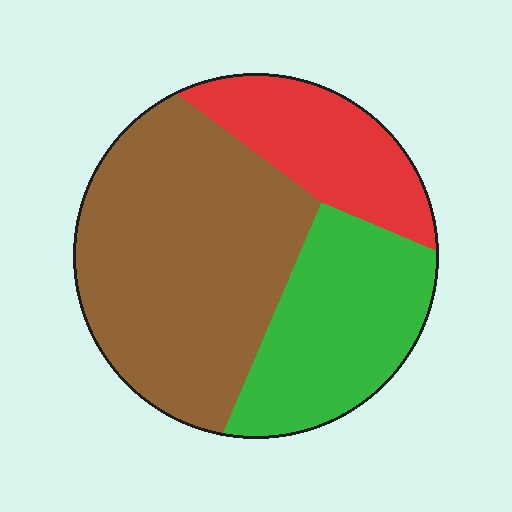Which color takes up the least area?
Red, at roughly 20%.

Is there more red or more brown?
Brown.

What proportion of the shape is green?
Green covers roughly 30% of the shape.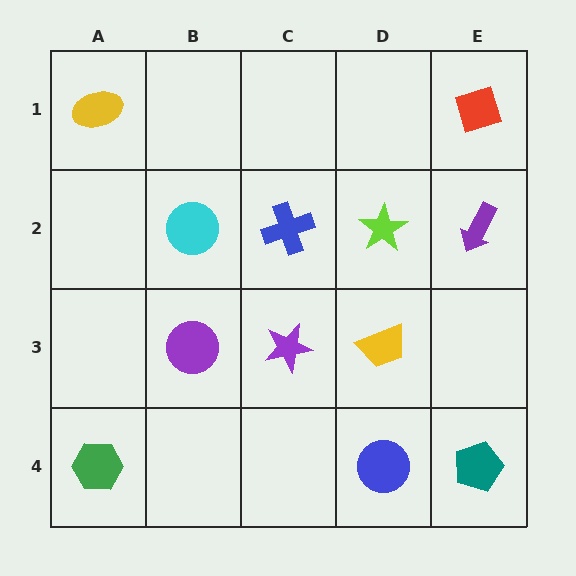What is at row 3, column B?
A purple circle.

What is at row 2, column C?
A blue cross.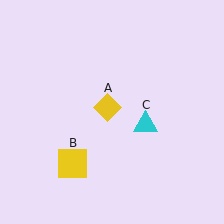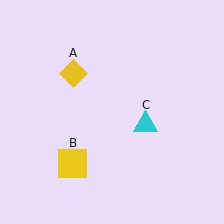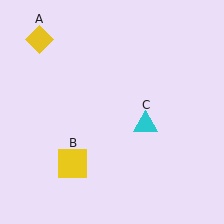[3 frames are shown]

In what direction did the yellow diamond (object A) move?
The yellow diamond (object A) moved up and to the left.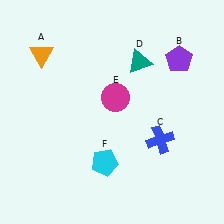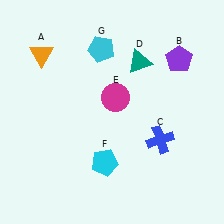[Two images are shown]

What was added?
A cyan pentagon (G) was added in Image 2.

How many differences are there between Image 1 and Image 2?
There is 1 difference between the two images.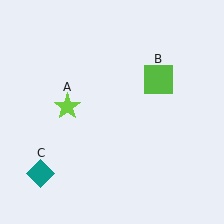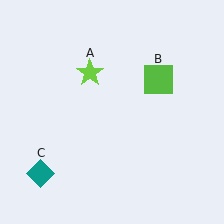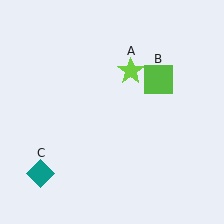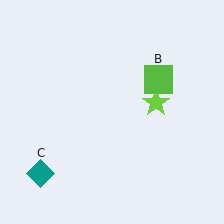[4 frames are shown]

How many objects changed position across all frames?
1 object changed position: lime star (object A).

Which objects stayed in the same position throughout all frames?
Lime square (object B) and teal diamond (object C) remained stationary.